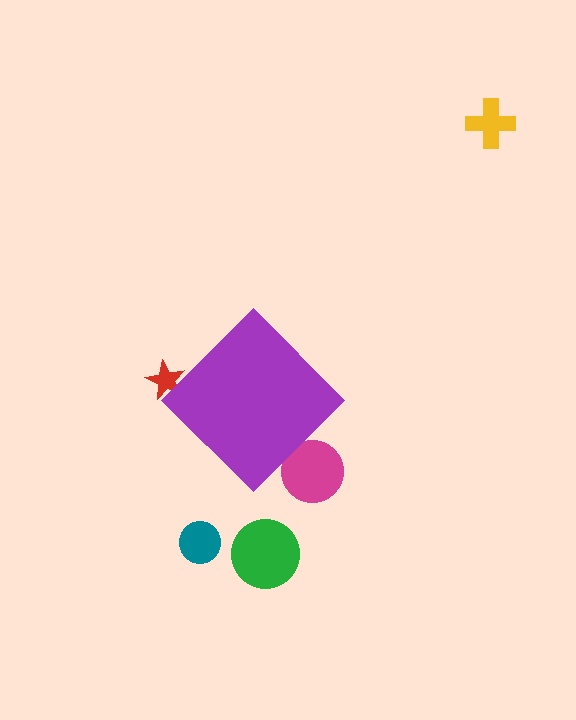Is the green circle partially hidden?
No, the green circle is fully visible.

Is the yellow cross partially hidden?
No, the yellow cross is fully visible.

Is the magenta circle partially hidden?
Yes, the magenta circle is partially hidden behind the purple diamond.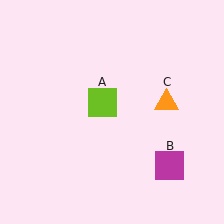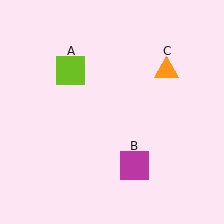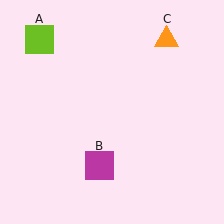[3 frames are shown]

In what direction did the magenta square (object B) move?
The magenta square (object B) moved left.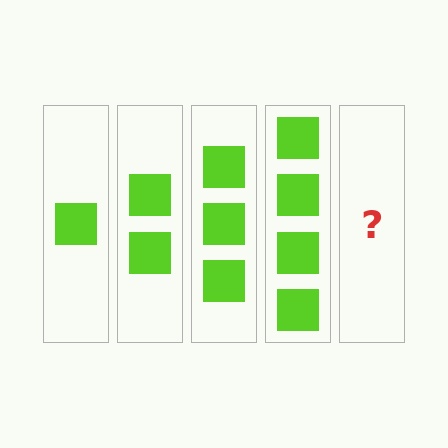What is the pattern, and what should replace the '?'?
The pattern is that each step adds one more square. The '?' should be 5 squares.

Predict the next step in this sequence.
The next step is 5 squares.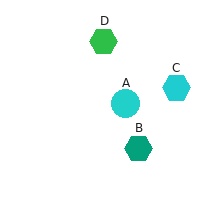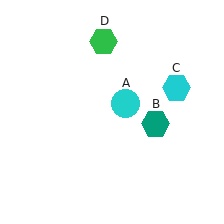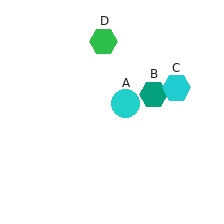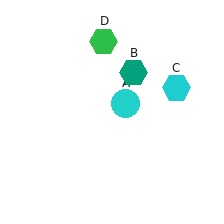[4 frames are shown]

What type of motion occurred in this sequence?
The teal hexagon (object B) rotated counterclockwise around the center of the scene.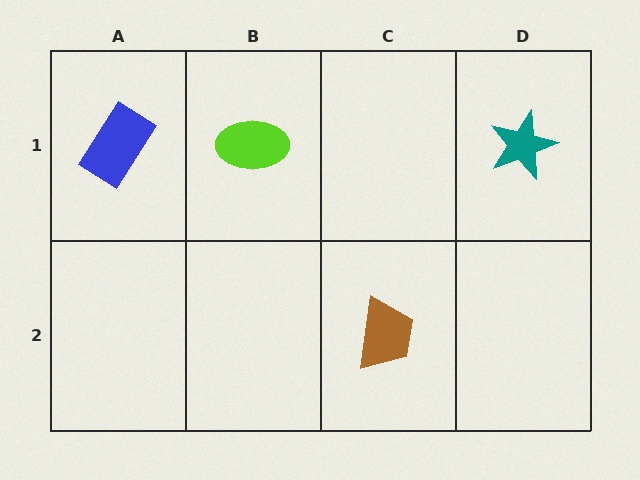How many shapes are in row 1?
3 shapes.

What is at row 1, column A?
A blue rectangle.